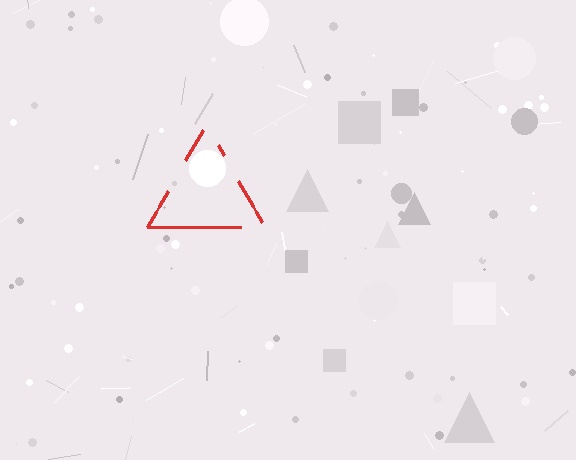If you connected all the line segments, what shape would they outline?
They would outline a triangle.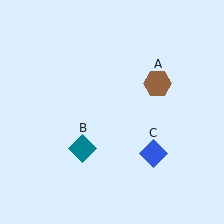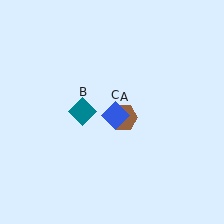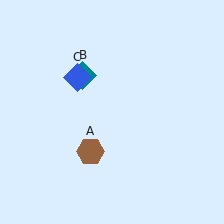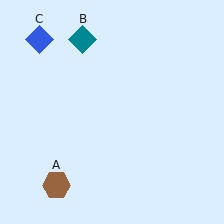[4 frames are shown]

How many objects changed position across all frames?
3 objects changed position: brown hexagon (object A), teal diamond (object B), blue diamond (object C).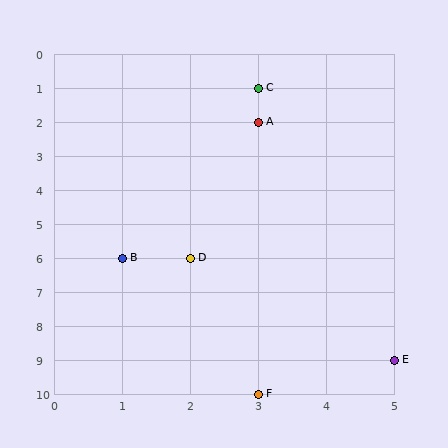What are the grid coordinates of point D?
Point D is at grid coordinates (2, 6).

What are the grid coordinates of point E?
Point E is at grid coordinates (5, 9).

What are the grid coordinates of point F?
Point F is at grid coordinates (3, 10).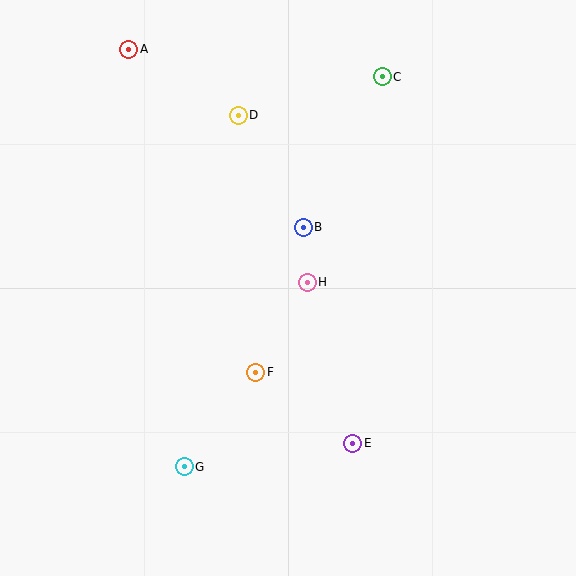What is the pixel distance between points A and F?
The distance between A and F is 347 pixels.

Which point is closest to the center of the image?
Point H at (307, 282) is closest to the center.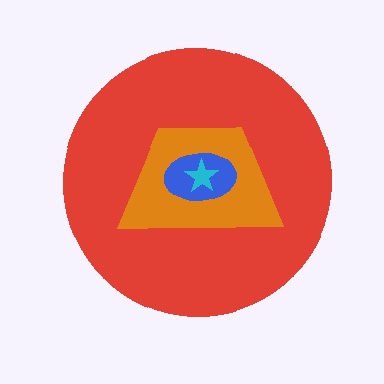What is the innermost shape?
The cyan star.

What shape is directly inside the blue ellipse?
The cyan star.